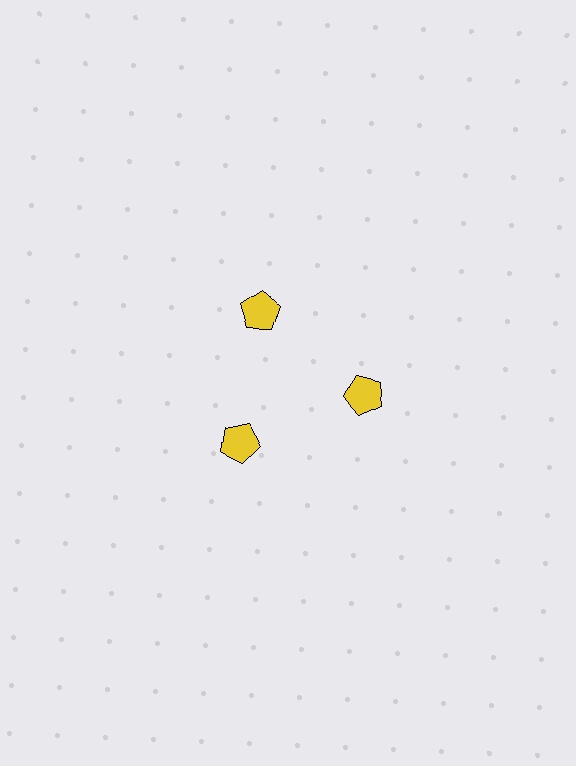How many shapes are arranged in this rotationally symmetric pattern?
There are 3 shapes, arranged in 3 groups of 1.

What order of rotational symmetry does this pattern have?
This pattern has 3-fold rotational symmetry.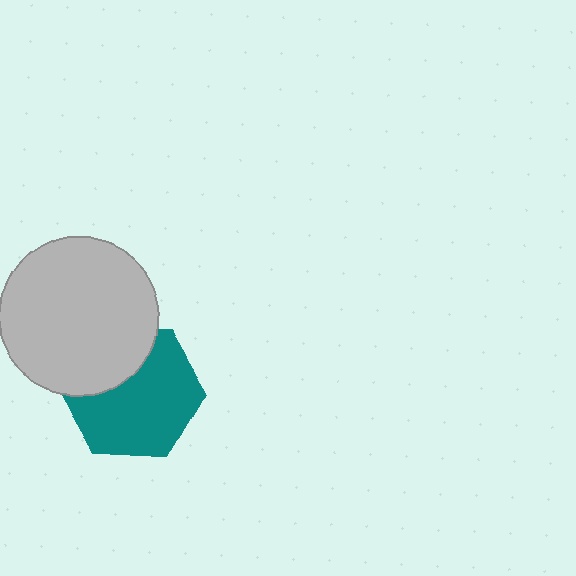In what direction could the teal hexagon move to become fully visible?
The teal hexagon could move down. That would shift it out from behind the light gray circle entirely.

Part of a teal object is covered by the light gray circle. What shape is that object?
It is a hexagon.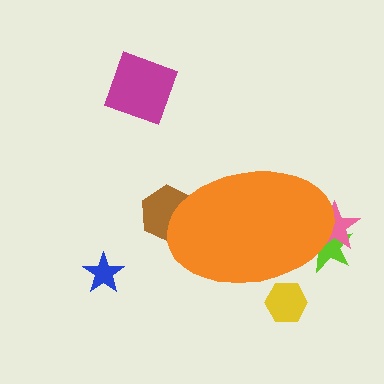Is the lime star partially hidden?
Yes, the lime star is partially hidden behind the orange ellipse.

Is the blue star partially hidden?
No, the blue star is fully visible.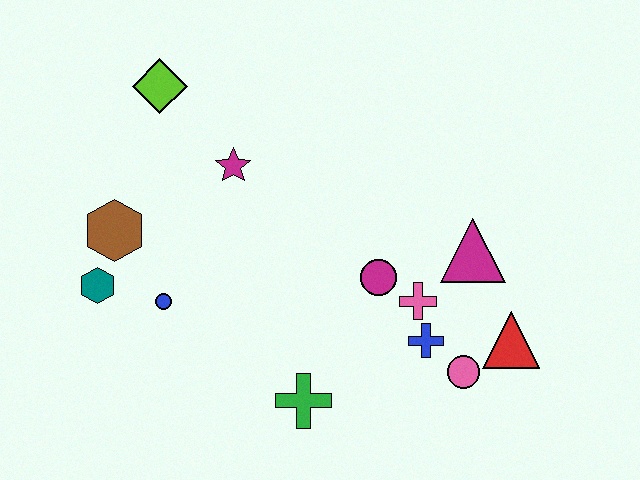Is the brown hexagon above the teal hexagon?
Yes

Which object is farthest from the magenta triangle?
The teal hexagon is farthest from the magenta triangle.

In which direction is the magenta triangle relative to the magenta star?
The magenta triangle is to the right of the magenta star.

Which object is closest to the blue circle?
The teal hexagon is closest to the blue circle.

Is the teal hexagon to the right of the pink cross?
No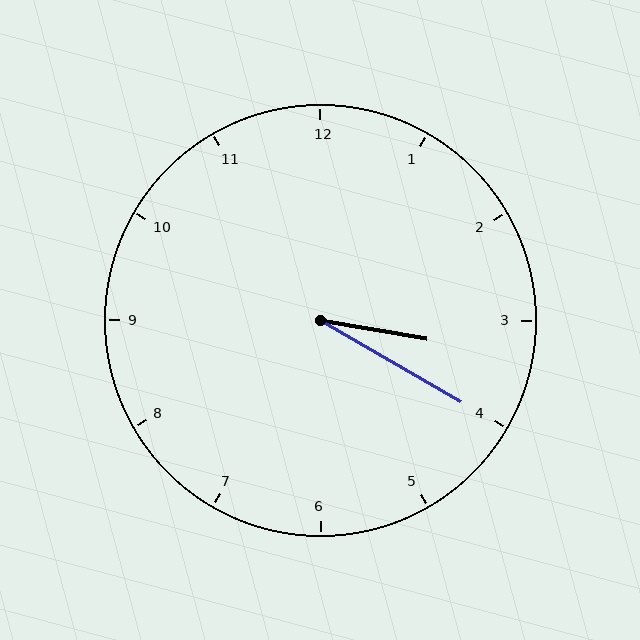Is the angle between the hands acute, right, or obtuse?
It is acute.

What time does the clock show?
3:20.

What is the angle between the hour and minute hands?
Approximately 20 degrees.